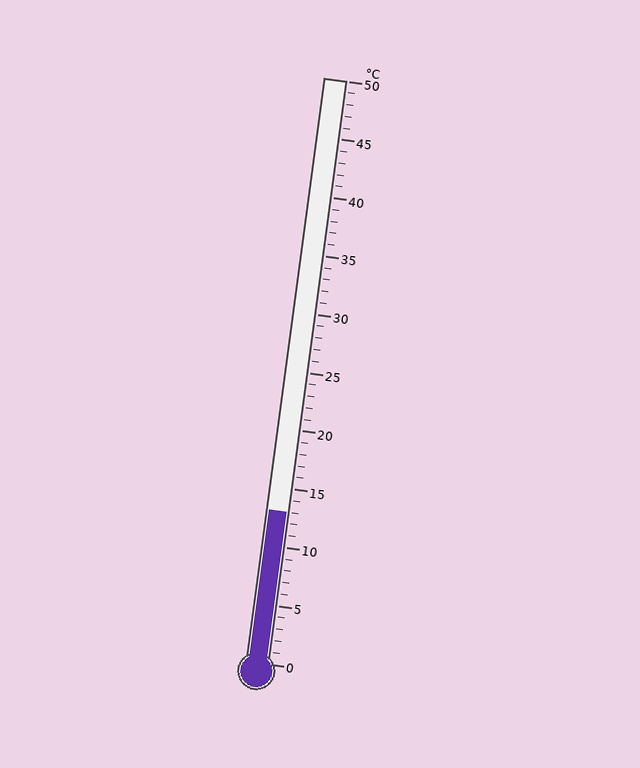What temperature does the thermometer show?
The thermometer shows approximately 13°C.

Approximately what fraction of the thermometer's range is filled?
The thermometer is filled to approximately 25% of its range.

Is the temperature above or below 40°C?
The temperature is below 40°C.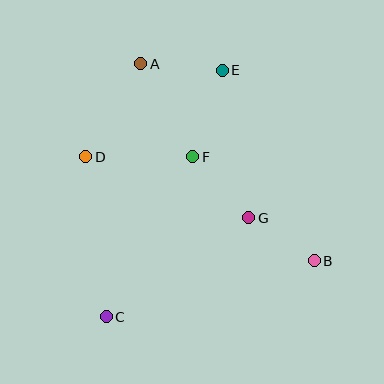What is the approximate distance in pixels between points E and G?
The distance between E and G is approximately 150 pixels.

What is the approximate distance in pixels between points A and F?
The distance between A and F is approximately 106 pixels.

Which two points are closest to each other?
Points B and G are closest to each other.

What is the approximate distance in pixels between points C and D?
The distance between C and D is approximately 162 pixels.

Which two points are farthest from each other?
Points C and E are farthest from each other.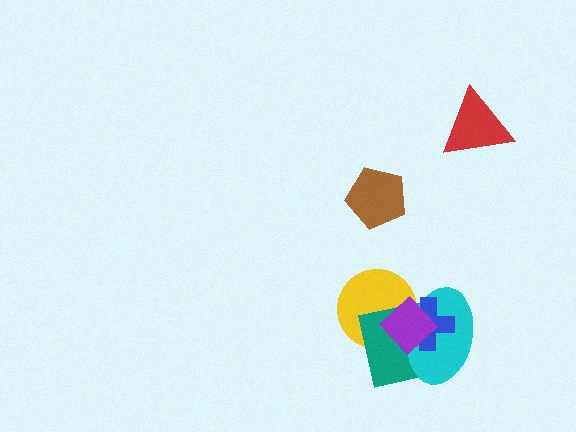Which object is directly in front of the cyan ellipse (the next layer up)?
The blue cross is directly in front of the cyan ellipse.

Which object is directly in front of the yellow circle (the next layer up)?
The teal square is directly in front of the yellow circle.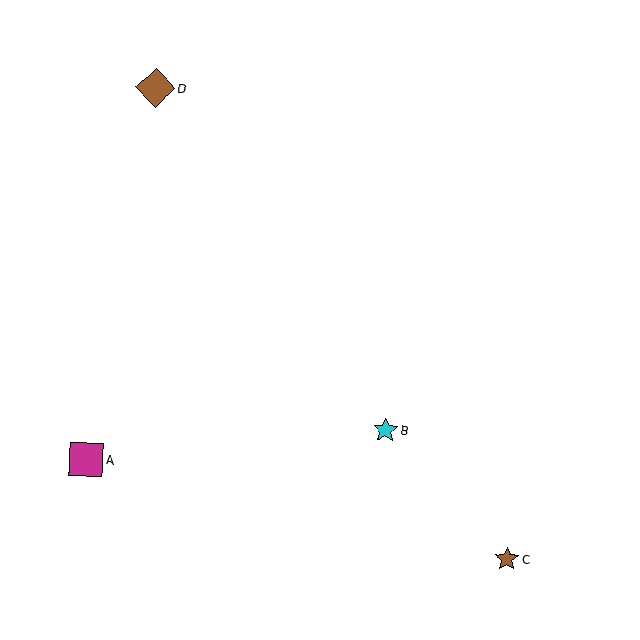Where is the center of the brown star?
The center of the brown star is at (507, 559).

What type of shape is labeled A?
Shape A is a magenta square.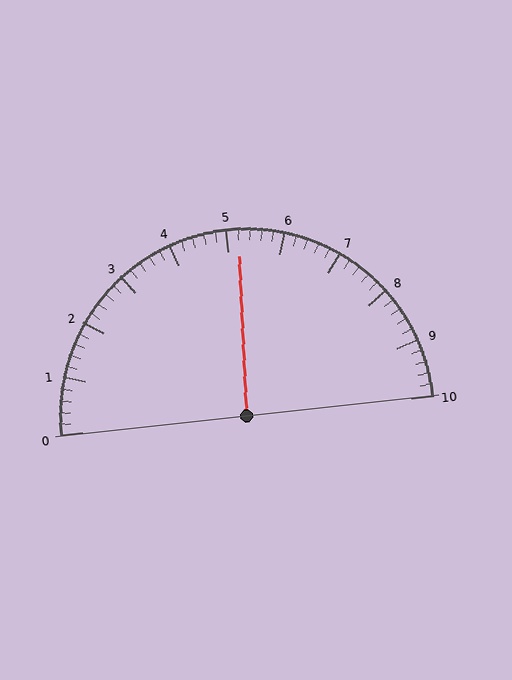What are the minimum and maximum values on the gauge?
The gauge ranges from 0 to 10.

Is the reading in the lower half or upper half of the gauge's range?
The reading is in the upper half of the range (0 to 10).